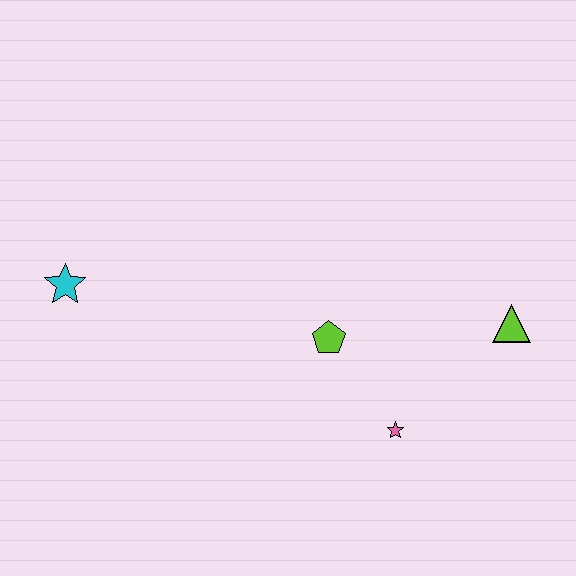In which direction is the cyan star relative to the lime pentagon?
The cyan star is to the left of the lime pentagon.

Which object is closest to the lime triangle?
The pink star is closest to the lime triangle.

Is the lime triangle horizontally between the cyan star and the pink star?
No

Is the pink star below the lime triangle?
Yes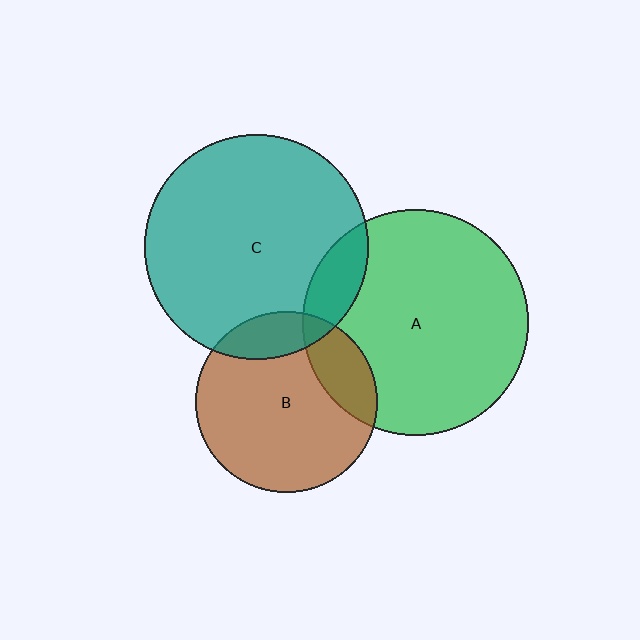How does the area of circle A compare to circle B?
Approximately 1.5 times.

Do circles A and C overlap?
Yes.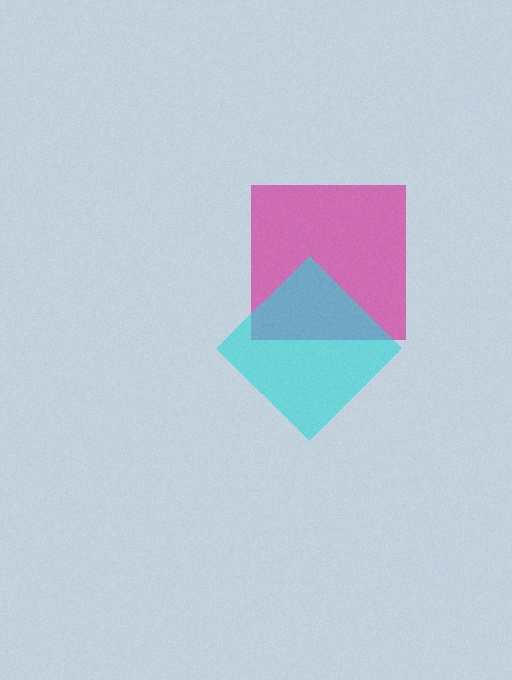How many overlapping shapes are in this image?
There are 2 overlapping shapes in the image.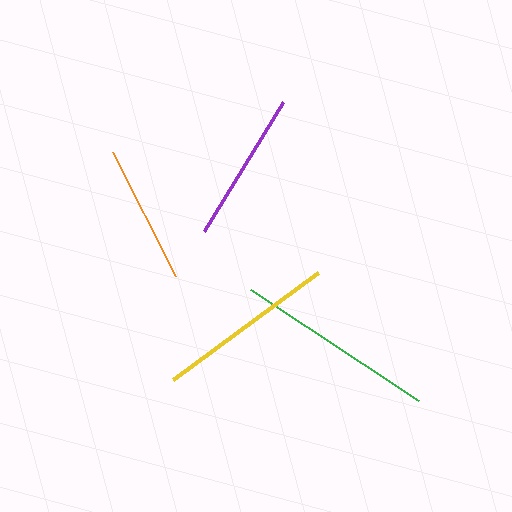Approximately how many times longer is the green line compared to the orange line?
The green line is approximately 1.5 times the length of the orange line.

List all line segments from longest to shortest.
From longest to shortest: green, yellow, purple, orange.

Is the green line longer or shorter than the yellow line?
The green line is longer than the yellow line.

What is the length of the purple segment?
The purple segment is approximately 152 pixels long.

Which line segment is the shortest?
The orange line is the shortest at approximately 138 pixels.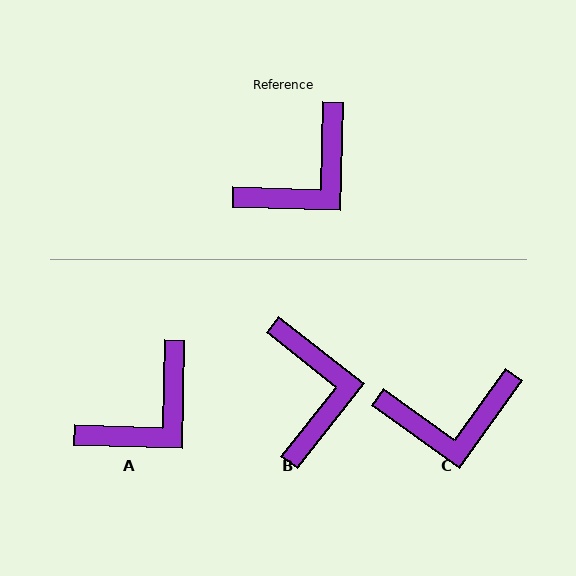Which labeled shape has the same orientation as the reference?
A.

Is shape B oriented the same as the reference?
No, it is off by about 53 degrees.